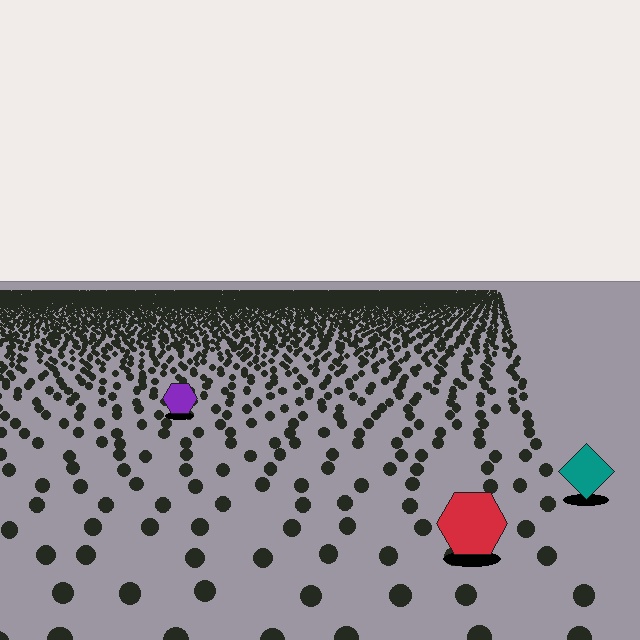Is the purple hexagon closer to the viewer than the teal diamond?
No. The teal diamond is closer — you can tell from the texture gradient: the ground texture is coarser near it.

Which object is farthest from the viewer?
The purple hexagon is farthest from the viewer. It appears smaller and the ground texture around it is denser.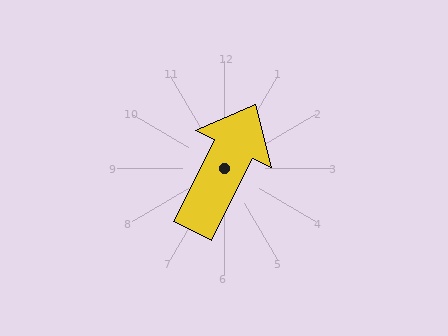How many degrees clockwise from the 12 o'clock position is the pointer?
Approximately 26 degrees.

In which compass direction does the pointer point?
Northeast.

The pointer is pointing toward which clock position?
Roughly 1 o'clock.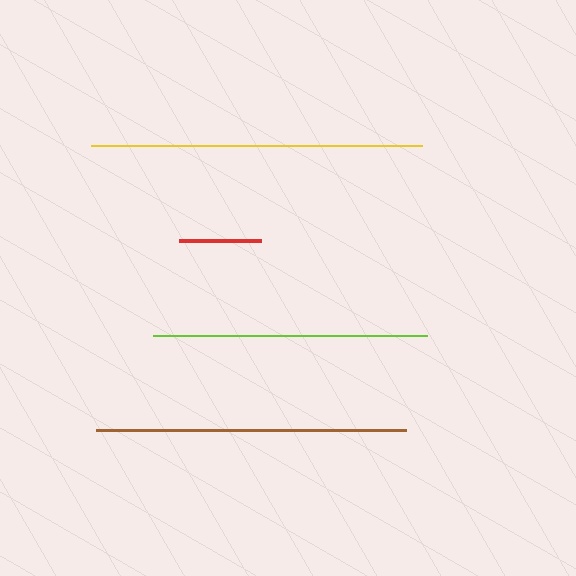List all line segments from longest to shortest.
From longest to shortest: yellow, brown, lime, red.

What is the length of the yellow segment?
The yellow segment is approximately 331 pixels long.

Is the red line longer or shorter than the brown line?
The brown line is longer than the red line.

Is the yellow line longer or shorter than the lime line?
The yellow line is longer than the lime line.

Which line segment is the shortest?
The red line is the shortest at approximately 81 pixels.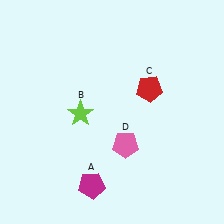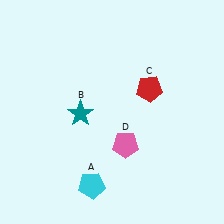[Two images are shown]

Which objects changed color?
A changed from magenta to cyan. B changed from lime to teal.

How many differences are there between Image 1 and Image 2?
There are 2 differences between the two images.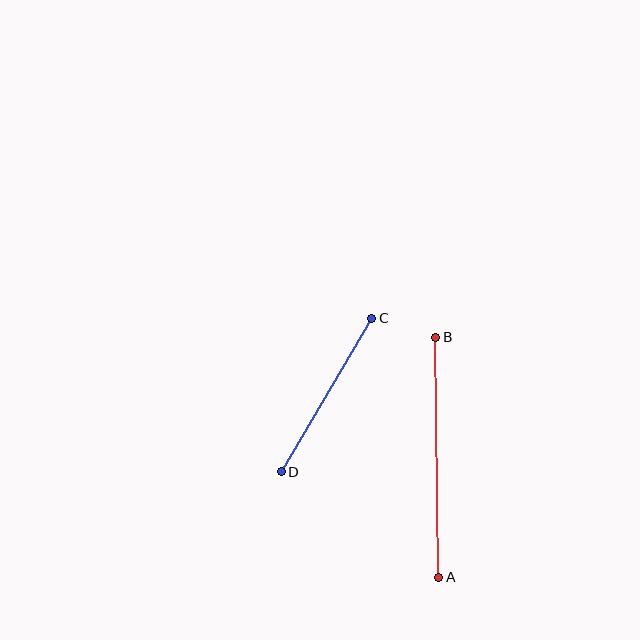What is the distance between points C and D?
The distance is approximately 178 pixels.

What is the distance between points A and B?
The distance is approximately 240 pixels.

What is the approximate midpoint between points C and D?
The midpoint is at approximately (326, 395) pixels.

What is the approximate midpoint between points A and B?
The midpoint is at approximately (437, 457) pixels.